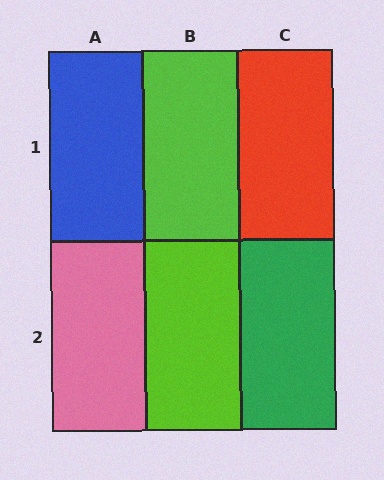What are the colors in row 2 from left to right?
Pink, lime, green.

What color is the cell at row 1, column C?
Red.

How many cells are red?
1 cell is red.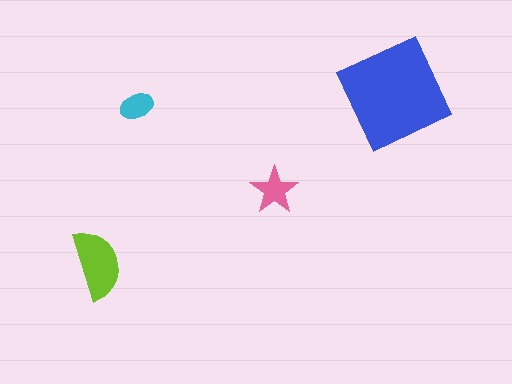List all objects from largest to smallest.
The blue diamond, the lime semicircle, the pink star, the cyan ellipse.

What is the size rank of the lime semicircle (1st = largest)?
2nd.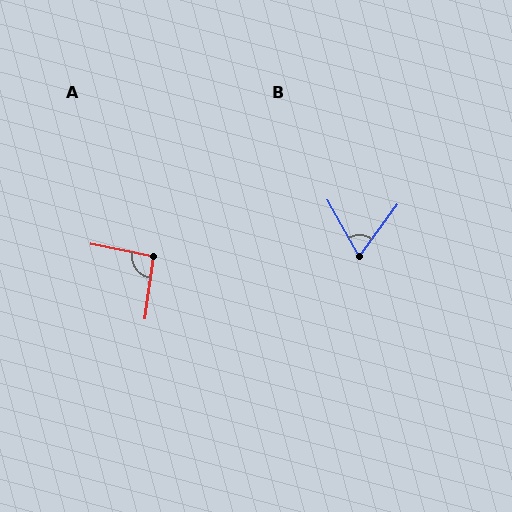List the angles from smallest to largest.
B (66°), A (94°).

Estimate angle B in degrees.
Approximately 66 degrees.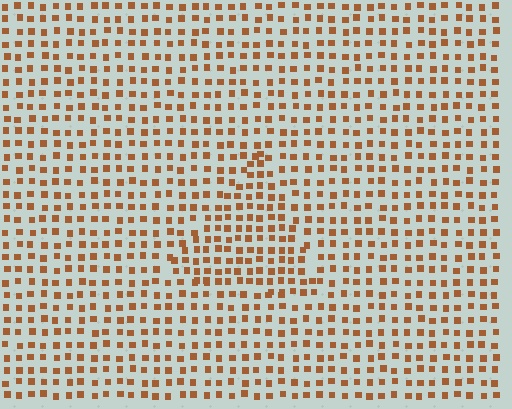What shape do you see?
I see a triangle.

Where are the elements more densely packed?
The elements are more densely packed inside the triangle boundary.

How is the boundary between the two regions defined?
The boundary is defined by a change in element density (approximately 1.4x ratio). All elements are the same color, size, and shape.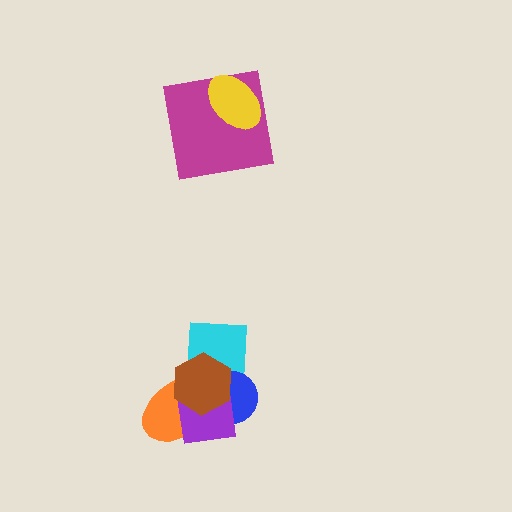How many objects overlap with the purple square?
4 objects overlap with the purple square.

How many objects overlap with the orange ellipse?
4 objects overlap with the orange ellipse.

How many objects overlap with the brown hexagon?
4 objects overlap with the brown hexagon.